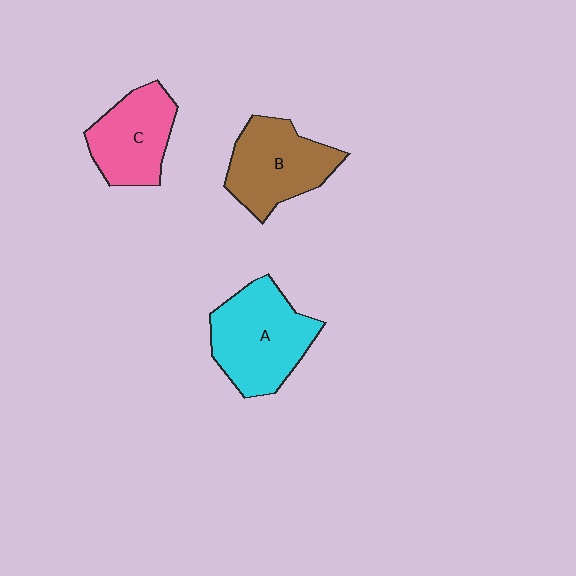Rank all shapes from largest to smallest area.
From largest to smallest: A (cyan), B (brown), C (pink).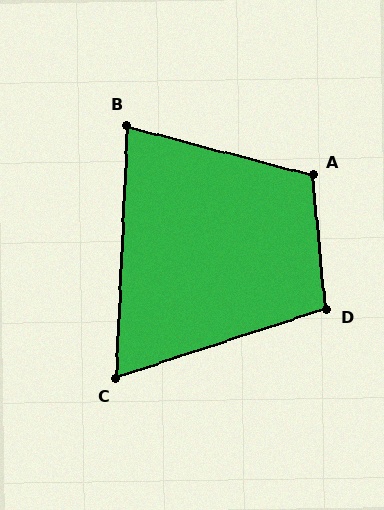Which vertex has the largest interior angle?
A, at approximately 111 degrees.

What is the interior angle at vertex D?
Approximately 102 degrees (obtuse).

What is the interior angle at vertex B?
Approximately 78 degrees (acute).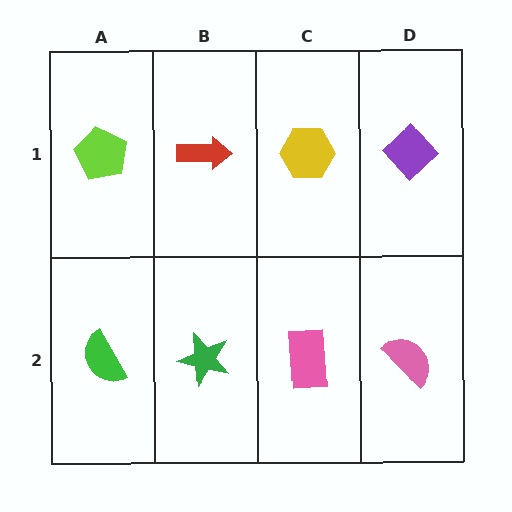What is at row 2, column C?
A pink rectangle.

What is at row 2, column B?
A green star.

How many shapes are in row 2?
4 shapes.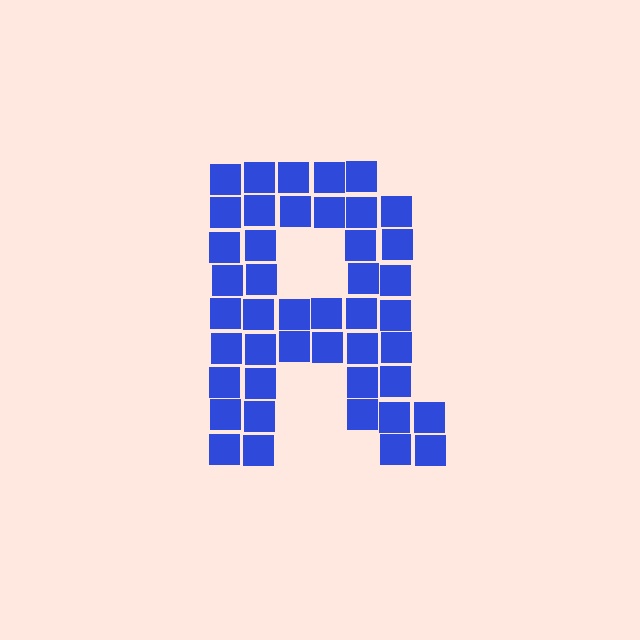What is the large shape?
The large shape is the letter R.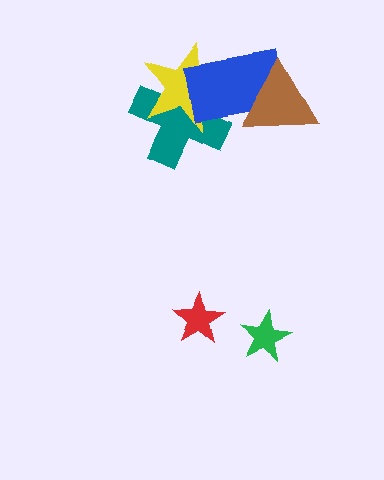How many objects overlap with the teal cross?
2 objects overlap with the teal cross.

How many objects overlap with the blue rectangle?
3 objects overlap with the blue rectangle.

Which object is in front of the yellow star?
The blue rectangle is in front of the yellow star.